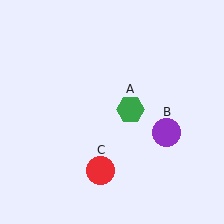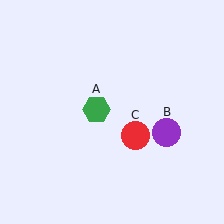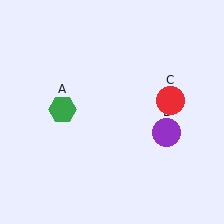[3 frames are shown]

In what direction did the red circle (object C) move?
The red circle (object C) moved up and to the right.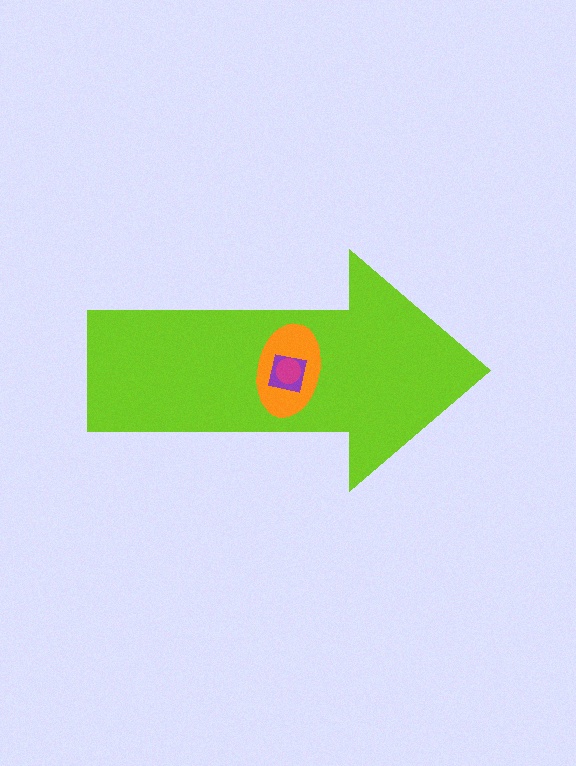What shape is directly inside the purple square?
The magenta circle.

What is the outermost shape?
The lime arrow.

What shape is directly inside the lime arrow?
The orange ellipse.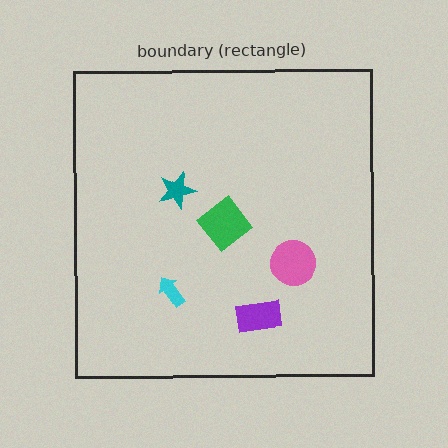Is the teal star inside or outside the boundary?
Inside.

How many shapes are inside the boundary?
5 inside, 0 outside.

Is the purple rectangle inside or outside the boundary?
Inside.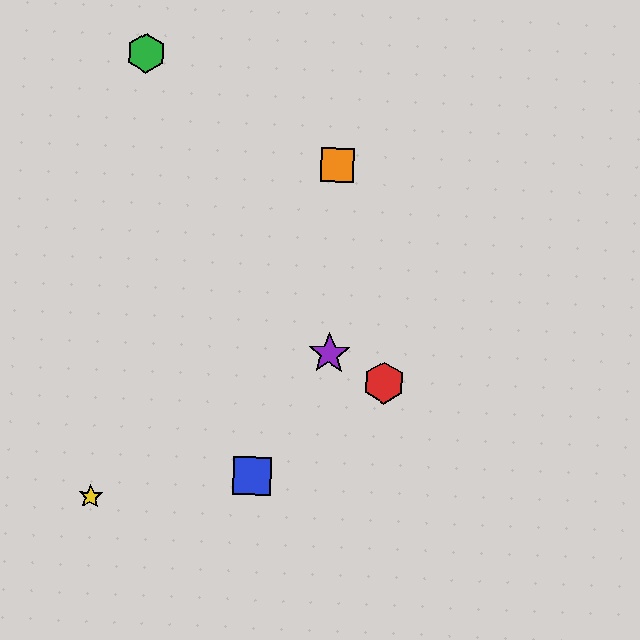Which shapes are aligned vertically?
The purple star, the orange square are aligned vertically.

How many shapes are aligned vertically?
2 shapes (the purple star, the orange square) are aligned vertically.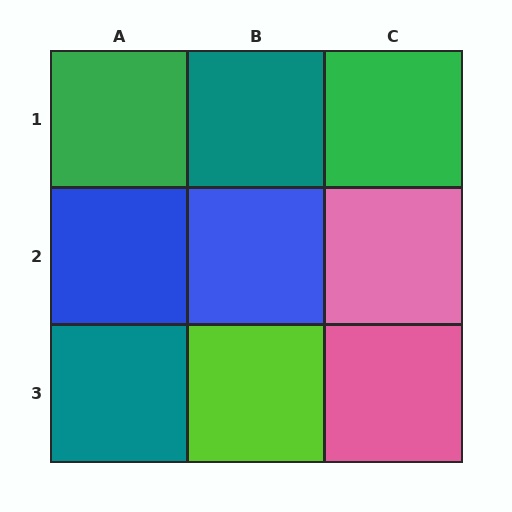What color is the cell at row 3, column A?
Teal.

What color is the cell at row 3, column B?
Lime.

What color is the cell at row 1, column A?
Green.